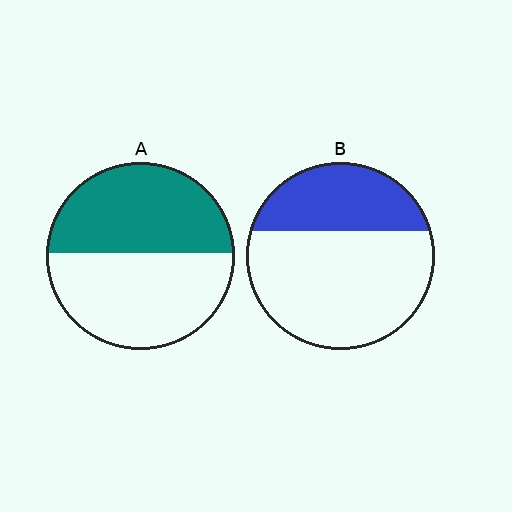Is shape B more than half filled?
No.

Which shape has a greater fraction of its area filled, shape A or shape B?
Shape A.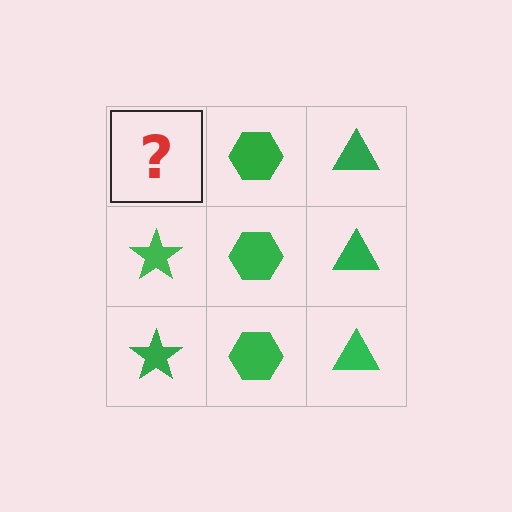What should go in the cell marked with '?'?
The missing cell should contain a green star.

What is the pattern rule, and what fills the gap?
The rule is that each column has a consistent shape. The gap should be filled with a green star.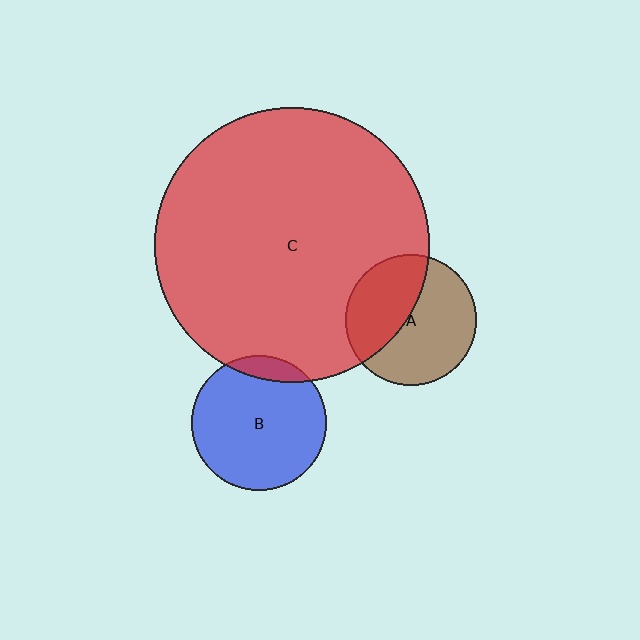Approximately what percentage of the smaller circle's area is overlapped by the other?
Approximately 10%.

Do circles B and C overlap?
Yes.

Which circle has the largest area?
Circle C (red).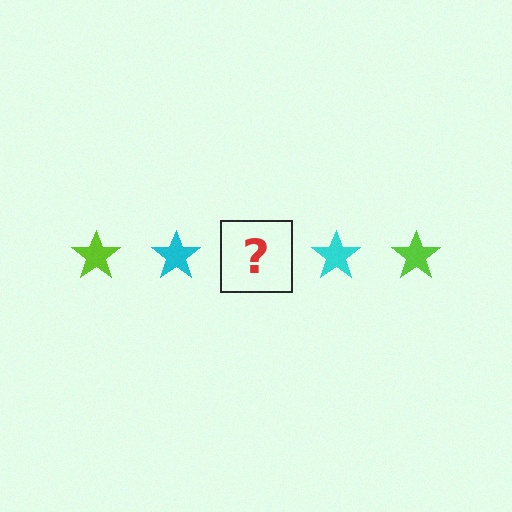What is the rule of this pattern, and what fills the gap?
The rule is that the pattern cycles through lime, cyan stars. The gap should be filled with a lime star.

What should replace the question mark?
The question mark should be replaced with a lime star.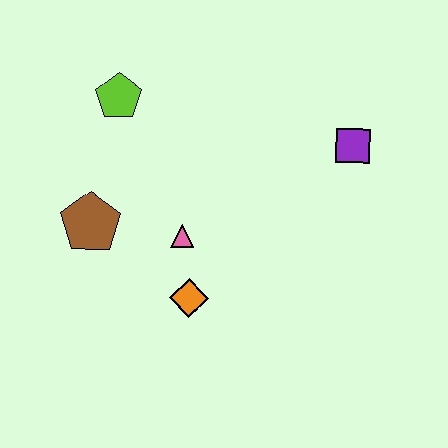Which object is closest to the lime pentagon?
The brown pentagon is closest to the lime pentagon.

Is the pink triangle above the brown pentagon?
No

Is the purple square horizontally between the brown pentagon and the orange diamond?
No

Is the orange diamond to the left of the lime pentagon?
No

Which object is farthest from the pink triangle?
The purple square is farthest from the pink triangle.